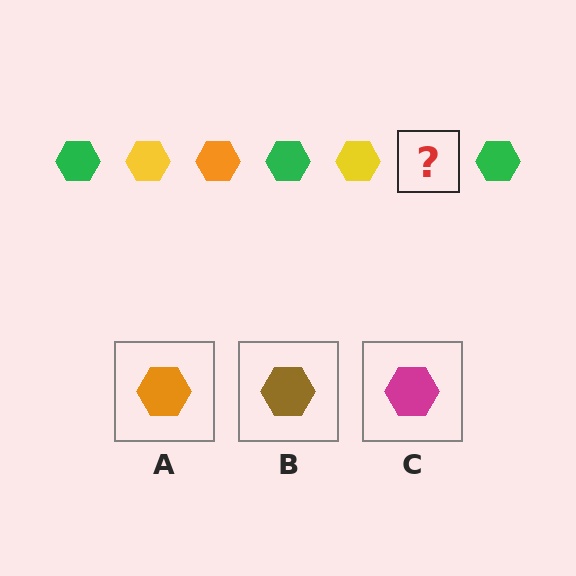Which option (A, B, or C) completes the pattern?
A.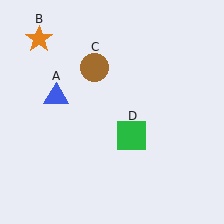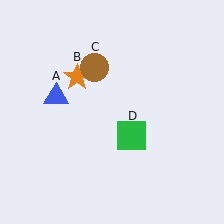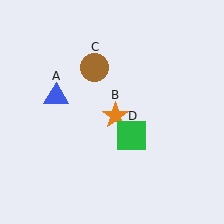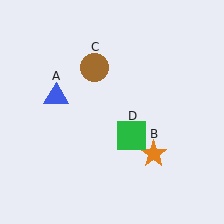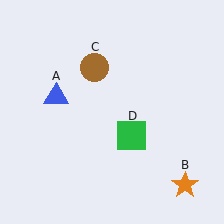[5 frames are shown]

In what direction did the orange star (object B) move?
The orange star (object B) moved down and to the right.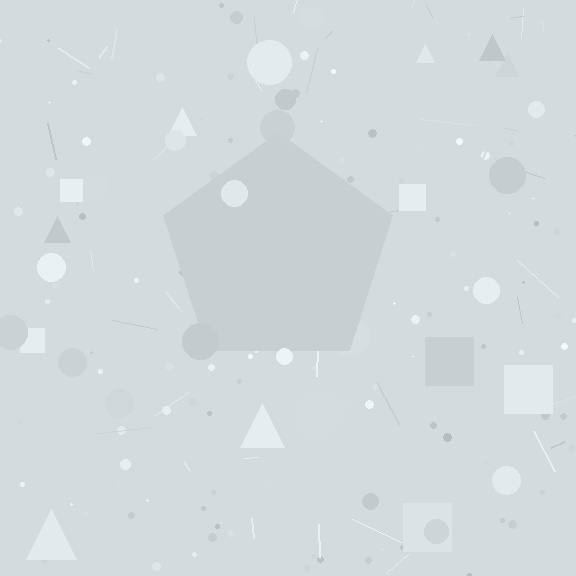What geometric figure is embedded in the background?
A pentagon is embedded in the background.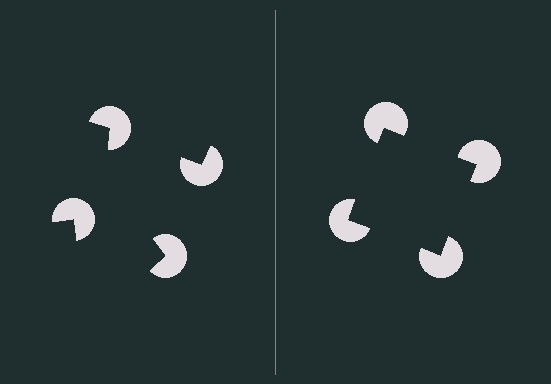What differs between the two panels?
The pac-man discs are positioned identically on both sides; only the wedge orientations differ. On the right they align to a square; on the left they are misaligned.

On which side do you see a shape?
An illusory square appears on the right side. On the left side the wedge cuts are rotated, so no coherent shape forms.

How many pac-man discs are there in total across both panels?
8 — 4 on each side.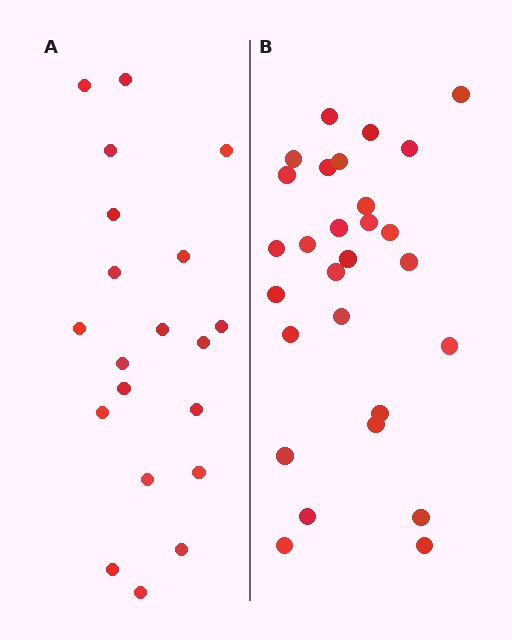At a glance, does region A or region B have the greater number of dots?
Region B (the right region) has more dots.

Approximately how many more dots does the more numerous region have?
Region B has roughly 8 or so more dots than region A.